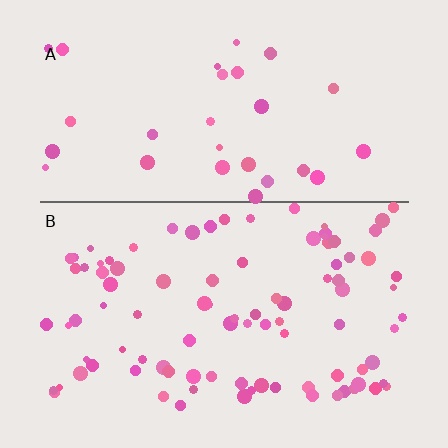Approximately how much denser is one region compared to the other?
Approximately 3.1× — region B over region A.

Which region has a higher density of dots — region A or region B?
B (the bottom).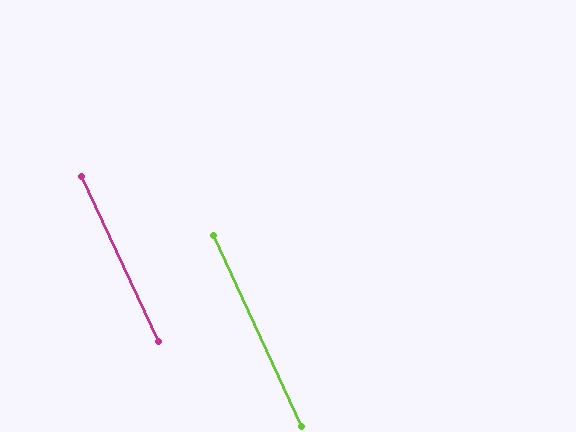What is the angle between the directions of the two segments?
Approximately 0 degrees.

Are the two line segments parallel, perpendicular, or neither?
Parallel — their directions differ by only 0.3°.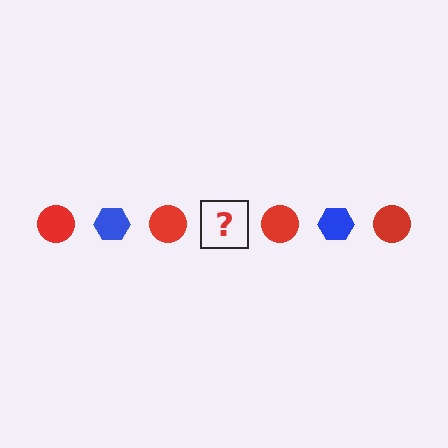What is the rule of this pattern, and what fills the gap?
The rule is that the pattern alternates between red circle and blue hexagon. The gap should be filled with a blue hexagon.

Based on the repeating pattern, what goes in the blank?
The blank should be a blue hexagon.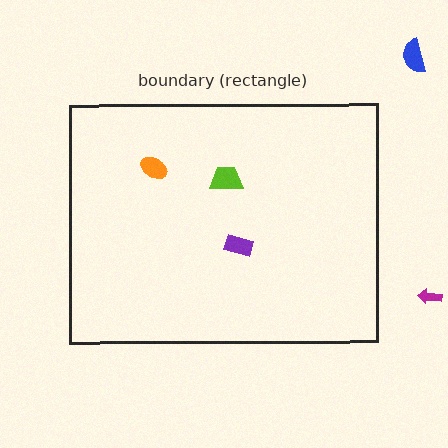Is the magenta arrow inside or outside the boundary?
Outside.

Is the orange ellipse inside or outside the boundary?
Inside.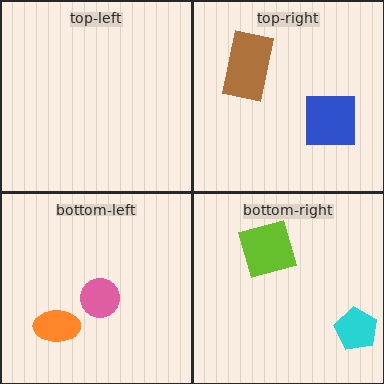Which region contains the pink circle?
The bottom-left region.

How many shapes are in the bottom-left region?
2.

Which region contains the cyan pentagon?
The bottom-right region.